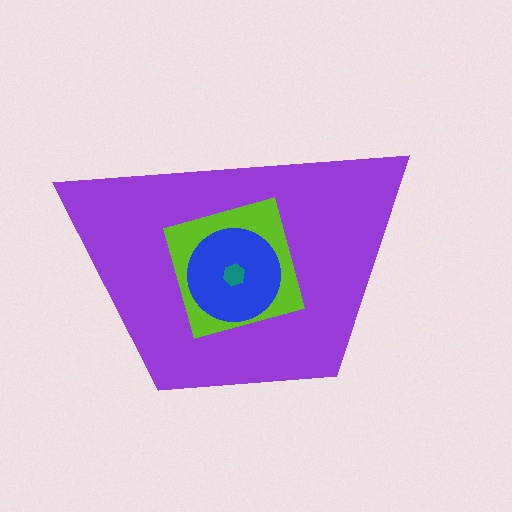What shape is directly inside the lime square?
The blue circle.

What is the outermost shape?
The purple trapezoid.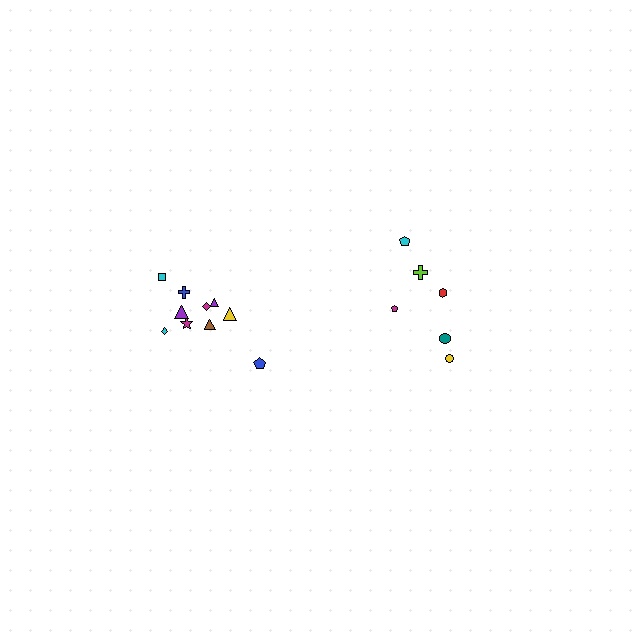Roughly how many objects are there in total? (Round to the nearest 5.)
Roughly 15 objects in total.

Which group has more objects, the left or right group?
The left group.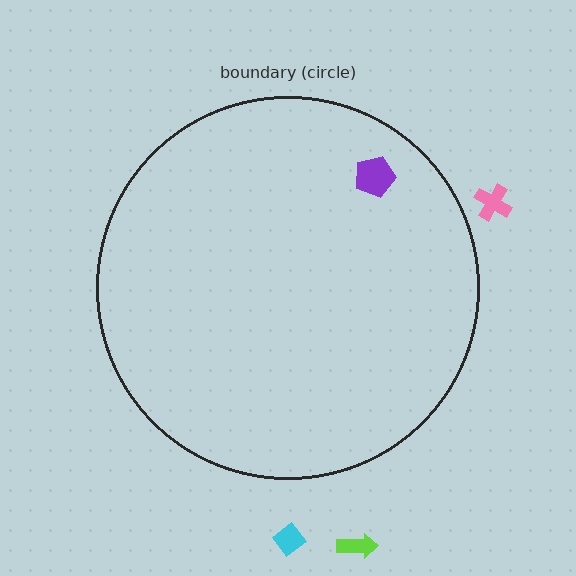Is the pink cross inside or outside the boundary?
Outside.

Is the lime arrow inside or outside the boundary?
Outside.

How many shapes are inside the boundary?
1 inside, 3 outside.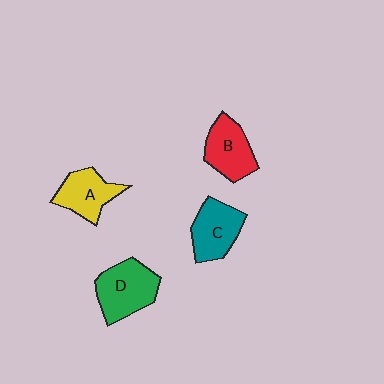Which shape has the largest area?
Shape D (green).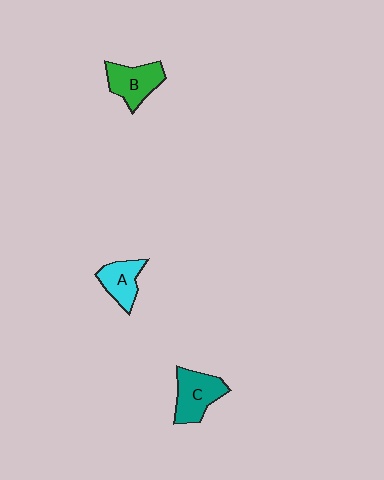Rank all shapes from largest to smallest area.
From largest to smallest: C (teal), B (green), A (cyan).